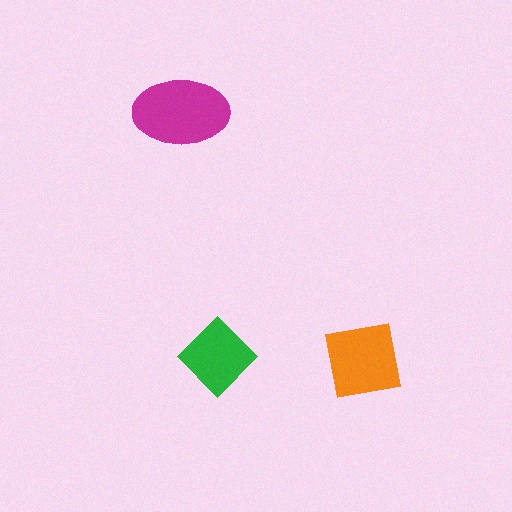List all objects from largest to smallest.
The magenta ellipse, the orange square, the green diamond.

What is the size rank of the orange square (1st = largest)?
2nd.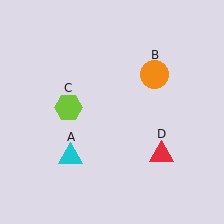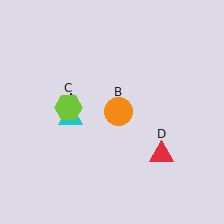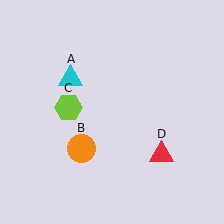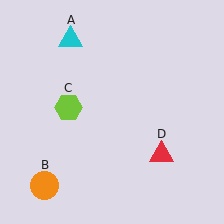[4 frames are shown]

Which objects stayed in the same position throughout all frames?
Lime hexagon (object C) and red triangle (object D) remained stationary.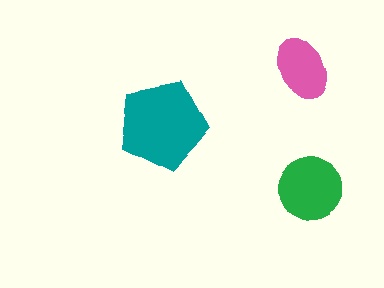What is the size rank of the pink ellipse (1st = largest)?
3rd.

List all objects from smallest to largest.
The pink ellipse, the green circle, the teal pentagon.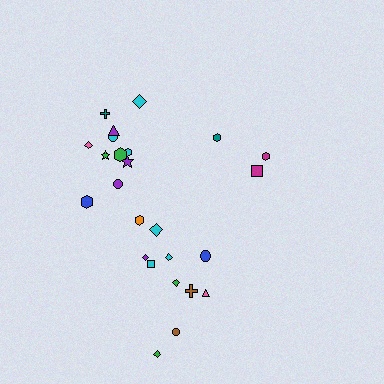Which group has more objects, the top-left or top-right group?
The top-left group.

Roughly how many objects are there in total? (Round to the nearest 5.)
Roughly 25 objects in total.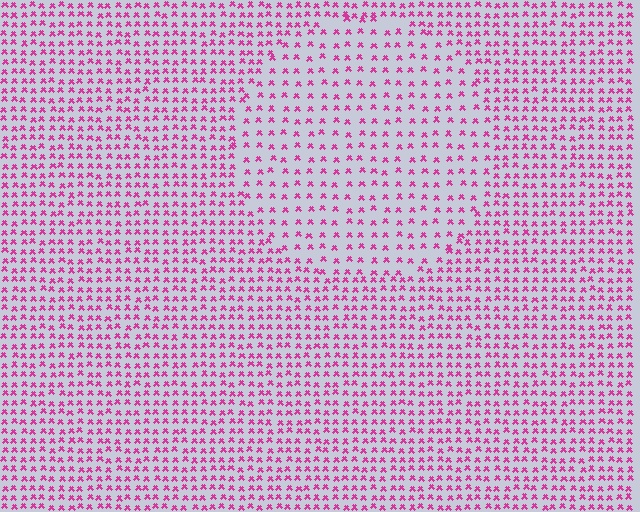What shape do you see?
I see a circle.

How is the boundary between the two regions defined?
The boundary is defined by a change in element density (approximately 1.8x ratio). All elements are the same color, size, and shape.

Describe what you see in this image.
The image contains small magenta elements arranged at two different densities. A circle-shaped region is visible where the elements are less densely packed than the surrounding area.